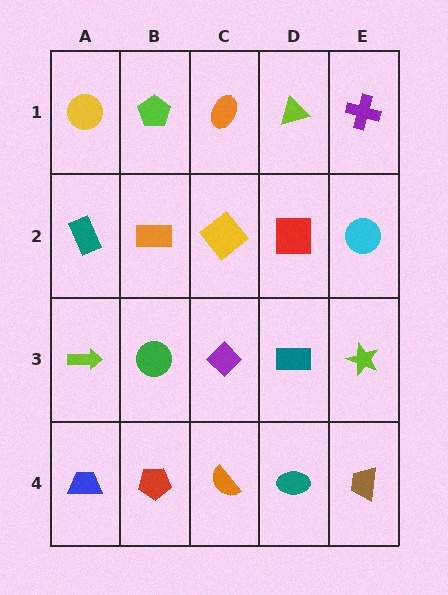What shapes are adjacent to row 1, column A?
A teal rectangle (row 2, column A), a lime pentagon (row 1, column B).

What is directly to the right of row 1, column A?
A lime pentagon.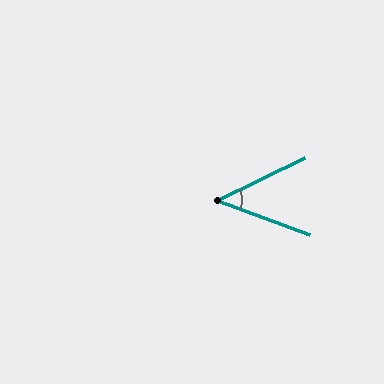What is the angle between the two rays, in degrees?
Approximately 46 degrees.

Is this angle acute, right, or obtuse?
It is acute.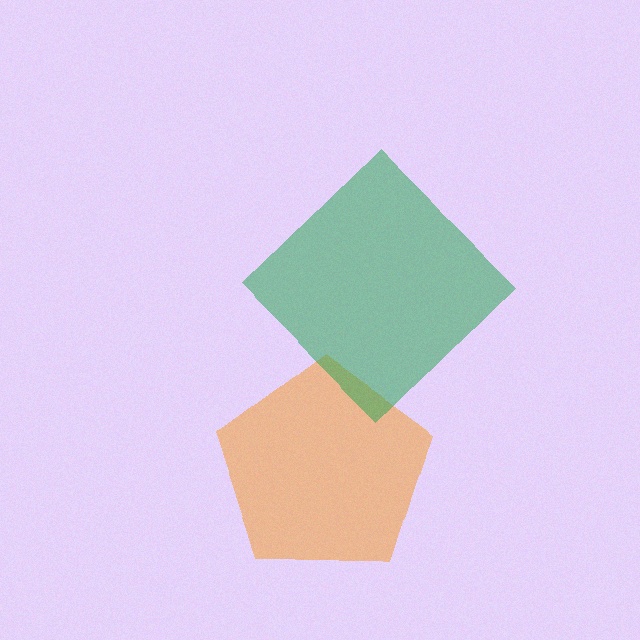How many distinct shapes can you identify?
There are 2 distinct shapes: an orange pentagon, a green diamond.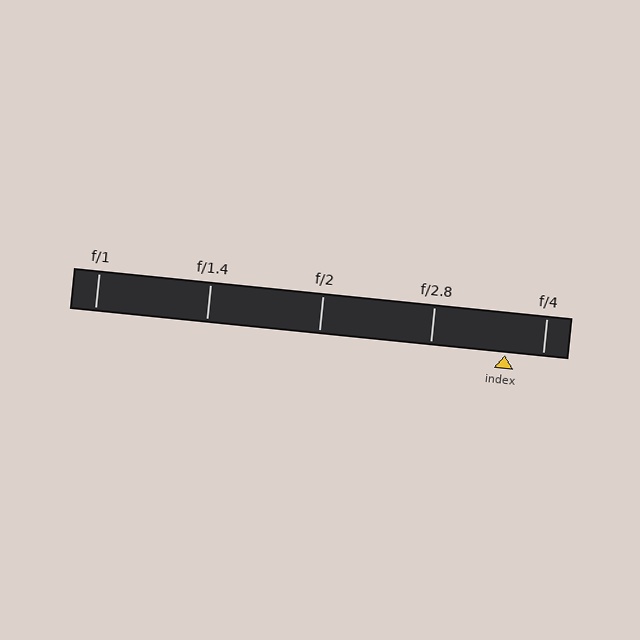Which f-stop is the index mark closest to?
The index mark is closest to f/4.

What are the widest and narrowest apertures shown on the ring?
The widest aperture shown is f/1 and the narrowest is f/4.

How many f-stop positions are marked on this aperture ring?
There are 5 f-stop positions marked.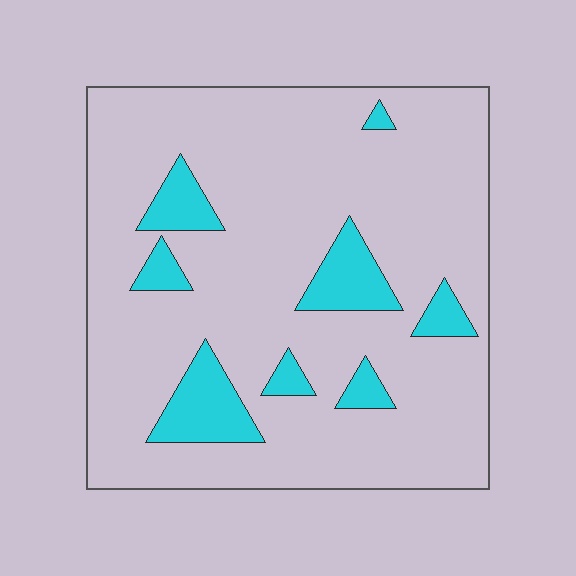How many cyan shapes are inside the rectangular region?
8.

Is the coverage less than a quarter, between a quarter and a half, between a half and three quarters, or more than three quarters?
Less than a quarter.